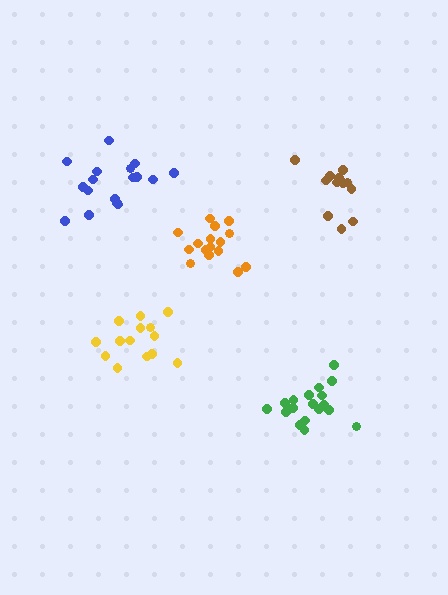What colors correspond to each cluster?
The clusters are colored: green, orange, blue, brown, yellow.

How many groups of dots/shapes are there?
There are 5 groups.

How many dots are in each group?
Group 1: 18 dots, Group 2: 17 dots, Group 3: 17 dots, Group 4: 12 dots, Group 5: 14 dots (78 total).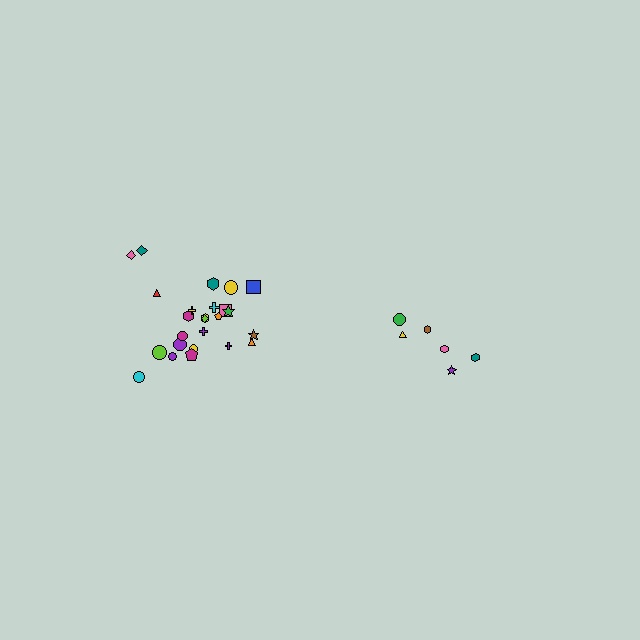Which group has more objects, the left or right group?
The left group.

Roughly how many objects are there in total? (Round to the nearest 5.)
Roughly 30 objects in total.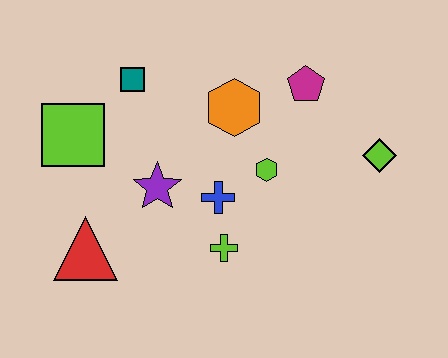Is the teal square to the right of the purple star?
No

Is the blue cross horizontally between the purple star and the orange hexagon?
Yes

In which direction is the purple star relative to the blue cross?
The purple star is to the left of the blue cross.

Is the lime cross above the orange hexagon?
No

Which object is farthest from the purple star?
The lime diamond is farthest from the purple star.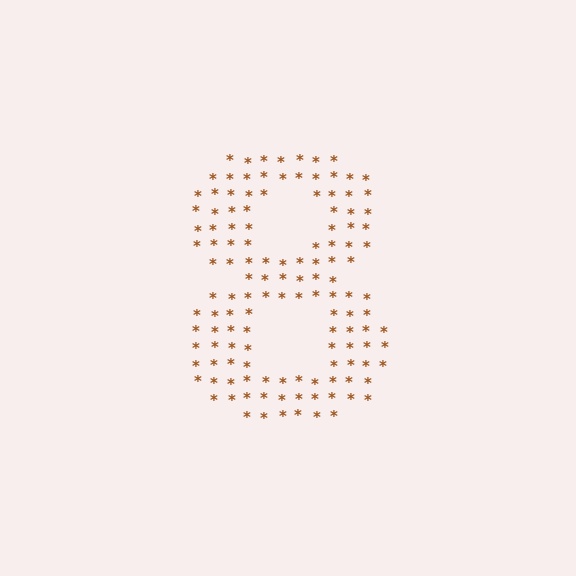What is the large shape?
The large shape is the digit 8.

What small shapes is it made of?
It is made of small asterisks.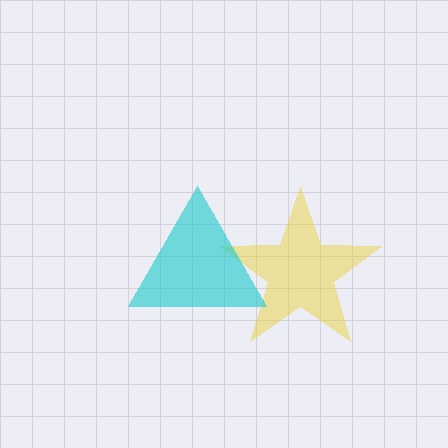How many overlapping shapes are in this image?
There are 2 overlapping shapes in the image.